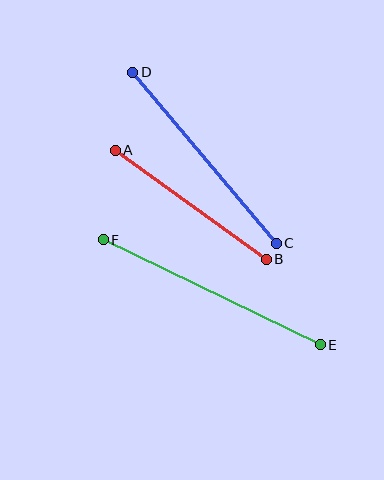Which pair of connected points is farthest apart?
Points E and F are farthest apart.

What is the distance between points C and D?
The distance is approximately 223 pixels.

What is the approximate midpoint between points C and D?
The midpoint is at approximately (205, 158) pixels.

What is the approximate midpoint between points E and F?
The midpoint is at approximately (212, 292) pixels.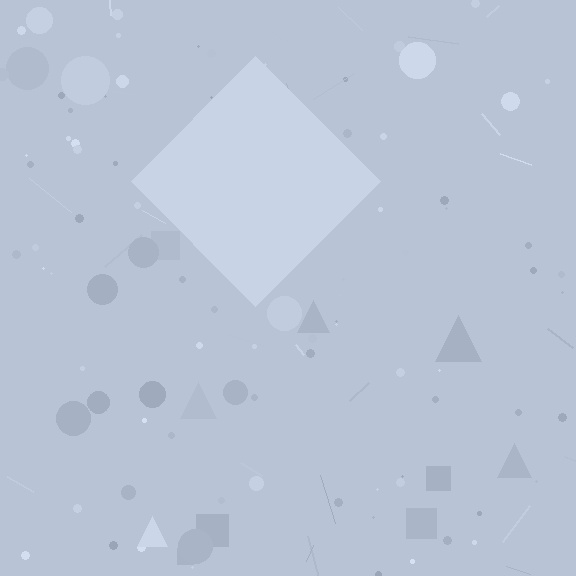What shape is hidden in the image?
A diamond is hidden in the image.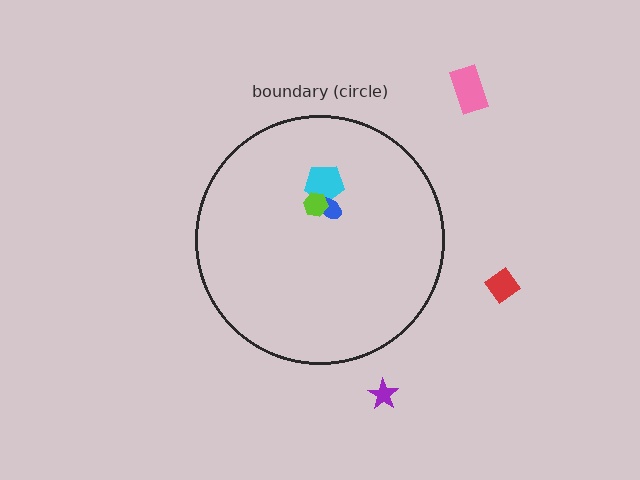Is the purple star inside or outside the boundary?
Outside.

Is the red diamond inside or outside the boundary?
Outside.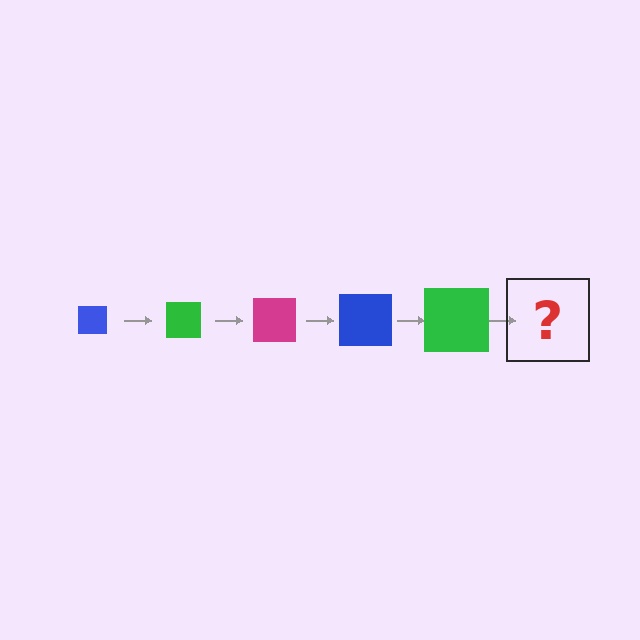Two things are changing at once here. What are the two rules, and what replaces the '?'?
The two rules are that the square grows larger each step and the color cycles through blue, green, and magenta. The '?' should be a magenta square, larger than the previous one.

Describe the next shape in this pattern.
It should be a magenta square, larger than the previous one.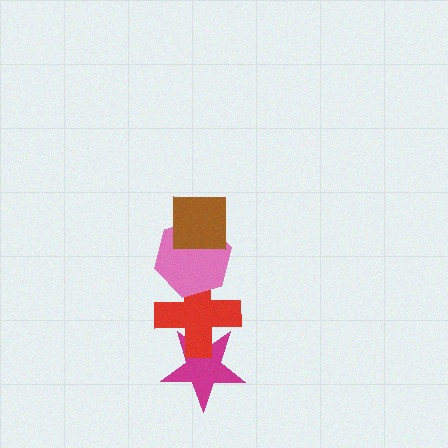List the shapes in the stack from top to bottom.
From top to bottom: the brown square, the pink hexagon, the red cross, the magenta star.